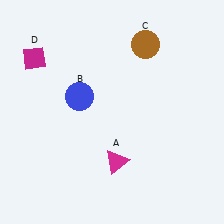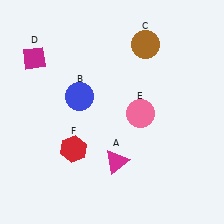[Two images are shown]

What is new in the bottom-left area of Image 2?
A red hexagon (F) was added in the bottom-left area of Image 2.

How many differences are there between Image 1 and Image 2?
There are 2 differences between the two images.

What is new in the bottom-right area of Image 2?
A pink circle (E) was added in the bottom-right area of Image 2.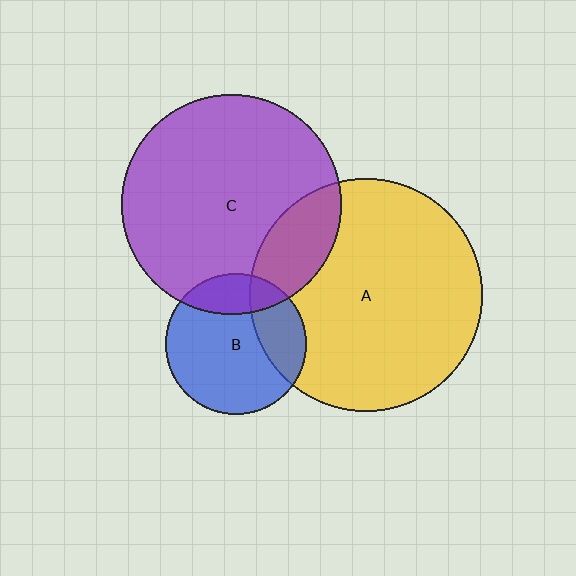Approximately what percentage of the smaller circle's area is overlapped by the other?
Approximately 20%.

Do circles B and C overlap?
Yes.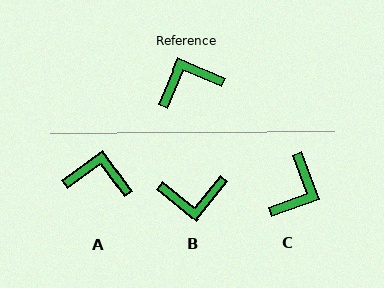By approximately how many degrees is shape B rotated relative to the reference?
Approximately 164 degrees counter-clockwise.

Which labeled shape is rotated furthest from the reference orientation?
B, about 164 degrees away.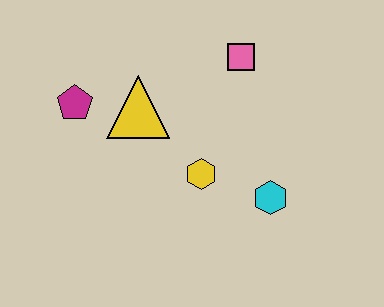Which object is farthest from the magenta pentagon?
The cyan hexagon is farthest from the magenta pentagon.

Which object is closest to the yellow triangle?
The magenta pentagon is closest to the yellow triangle.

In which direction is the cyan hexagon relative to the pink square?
The cyan hexagon is below the pink square.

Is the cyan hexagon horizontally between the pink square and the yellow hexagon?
No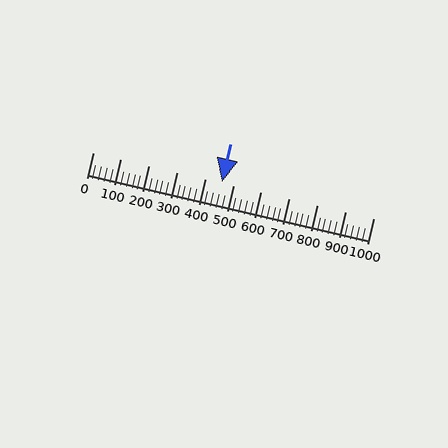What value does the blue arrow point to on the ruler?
The blue arrow points to approximately 460.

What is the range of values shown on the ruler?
The ruler shows values from 0 to 1000.